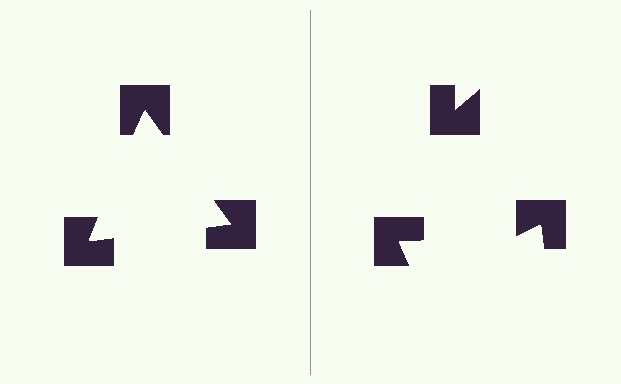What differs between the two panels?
The notched squares are positioned identically on both sides; only the wedge orientations differ. On the left they align to a triangle; on the right they are misaligned.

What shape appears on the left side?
An illusory triangle.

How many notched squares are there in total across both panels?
6 — 3 on each side.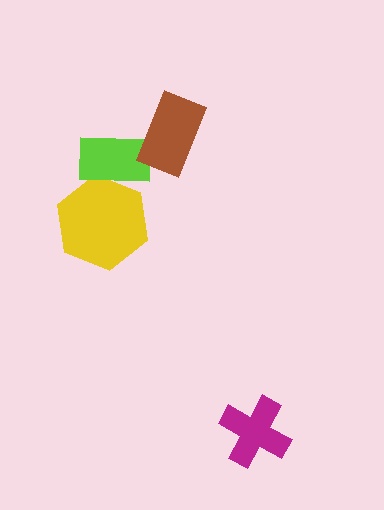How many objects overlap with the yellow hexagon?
1 object overlaps with the yellow hexagon.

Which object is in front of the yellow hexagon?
The lime rectangle is in front of the yellow hexagon.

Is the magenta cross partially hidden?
No, no other shape covers it.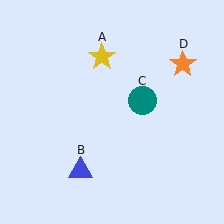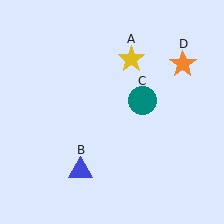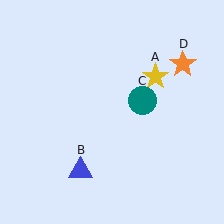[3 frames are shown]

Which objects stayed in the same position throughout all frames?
Blue triangle (object B) and teal circle (object C) and orange star (object D) remained stationary.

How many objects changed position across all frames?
1 object changed position: yellow star (object A).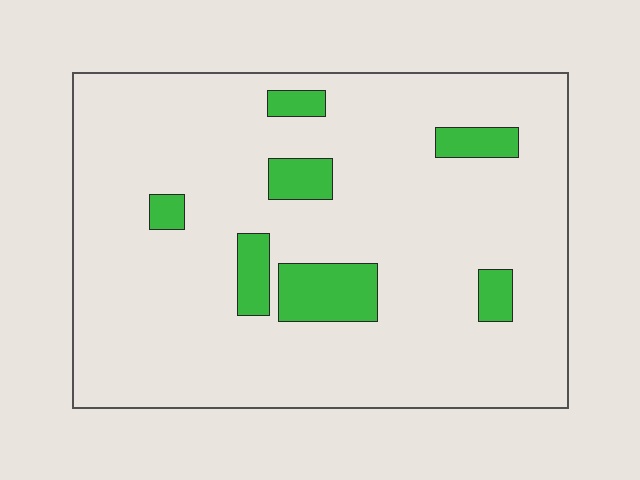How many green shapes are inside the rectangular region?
7.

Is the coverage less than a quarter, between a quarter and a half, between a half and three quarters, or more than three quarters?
Less than a quarter.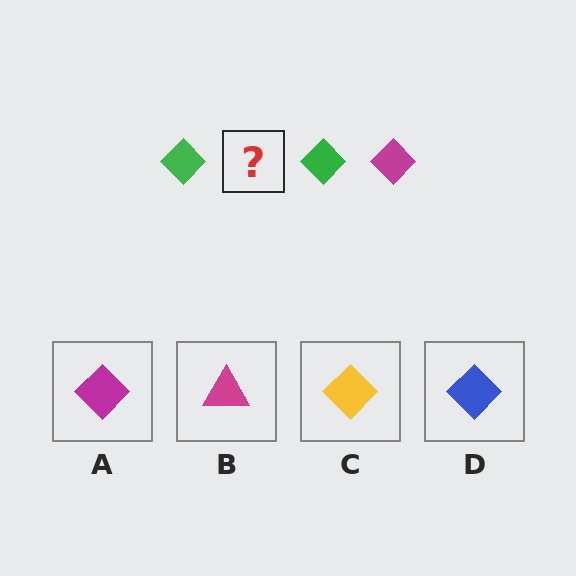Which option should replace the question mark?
Option A.